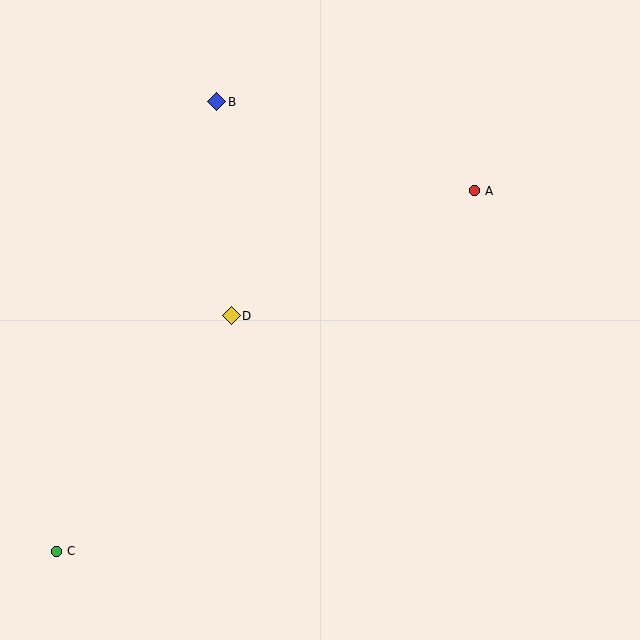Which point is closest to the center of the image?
Point D at (231, 316) is closest to the center.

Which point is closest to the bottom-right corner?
Point A is closest to the bottom-right corner.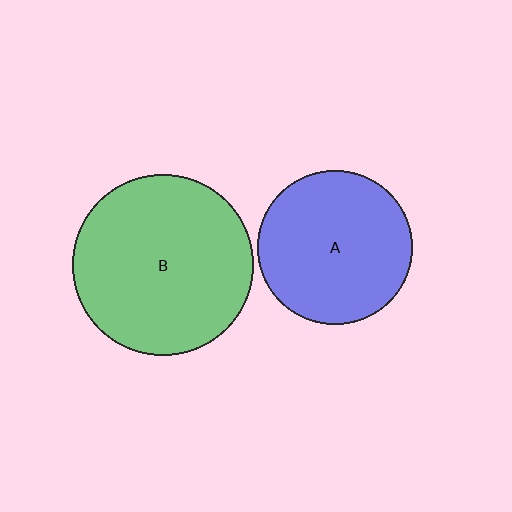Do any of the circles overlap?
No, none of the circles overlap.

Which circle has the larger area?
Circle B (green).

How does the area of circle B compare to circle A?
Approximately 1.4 times.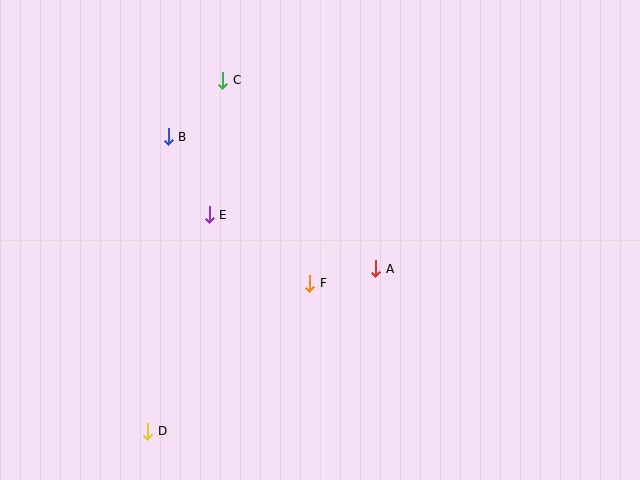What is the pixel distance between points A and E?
The distance between A and E is 175 pixels.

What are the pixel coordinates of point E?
Point E is at (209, 215).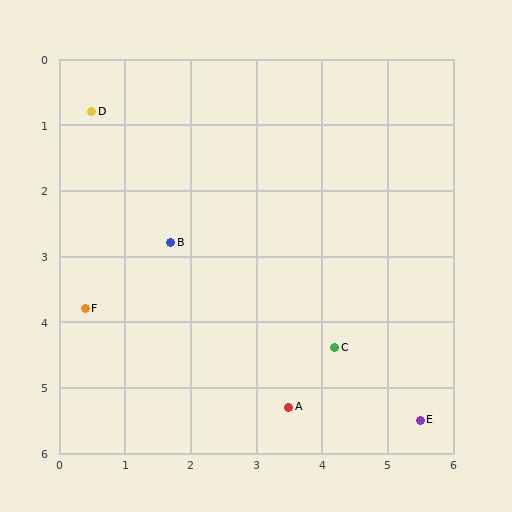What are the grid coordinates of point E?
Point E is at approximately (5.5, 5.5).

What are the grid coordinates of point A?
Point A is at approximately (3.5, 5.3).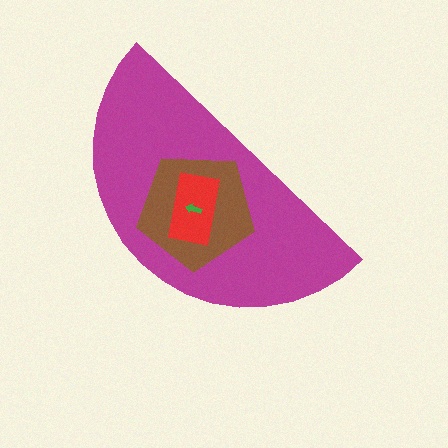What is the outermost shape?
The magenta semicircle.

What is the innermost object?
The green arrow.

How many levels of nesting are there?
4.